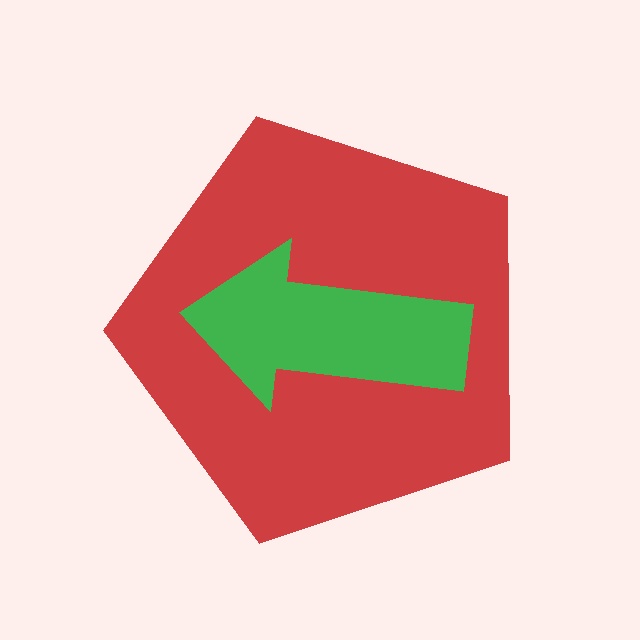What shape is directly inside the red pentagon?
The green arrow.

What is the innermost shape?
The green arrow.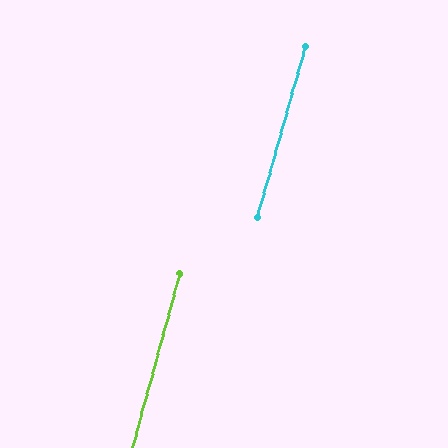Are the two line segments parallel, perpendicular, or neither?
Parallel — their directions differ by only 0.4°.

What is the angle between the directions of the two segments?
Approximately 0 degrees.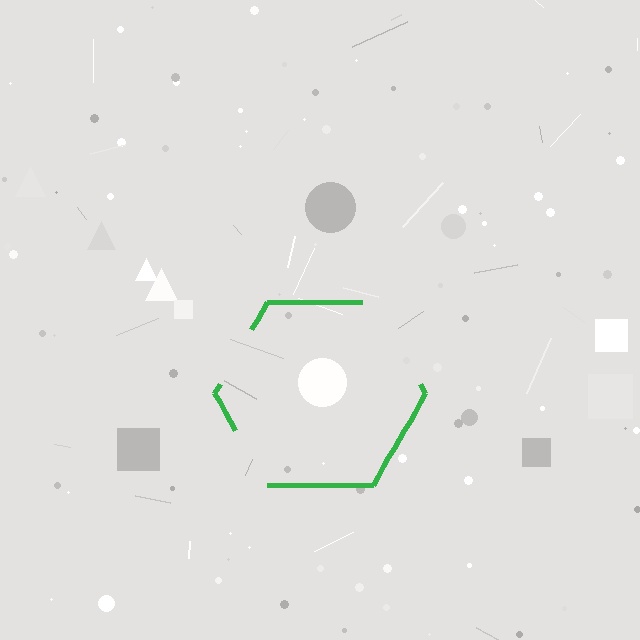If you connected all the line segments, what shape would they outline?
They would outline a hexagon.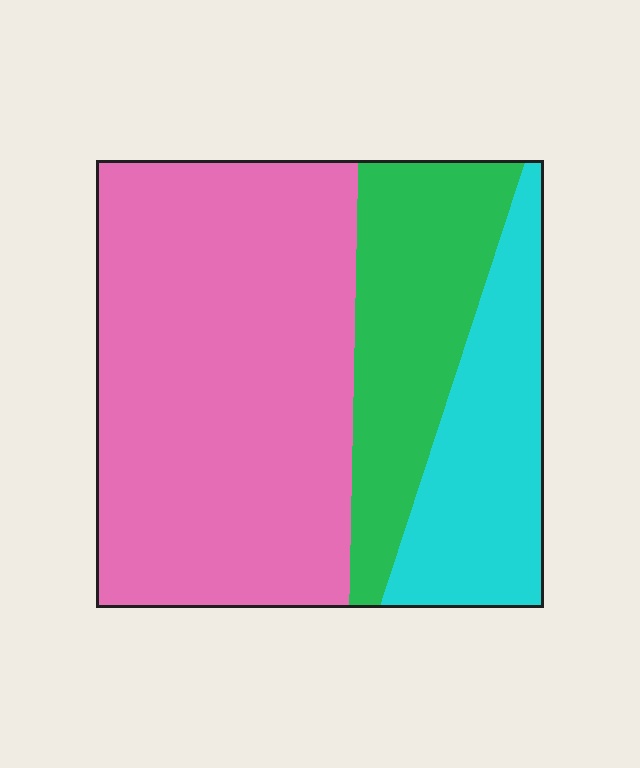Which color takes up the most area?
Pink, at roughly 60%.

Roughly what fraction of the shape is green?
Green covers 22% of the shape.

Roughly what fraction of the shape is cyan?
Cyan takes up about one fifth (1/5) of the shape.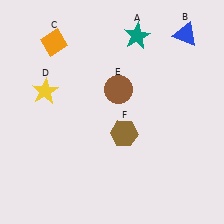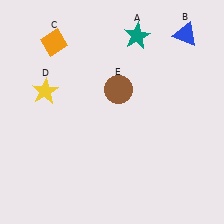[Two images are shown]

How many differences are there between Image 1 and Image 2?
There is 1 difference between the two images.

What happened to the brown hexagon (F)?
The brown hexagon (F) was removed in Image 2. It was in the bottom-right area of Image 1.